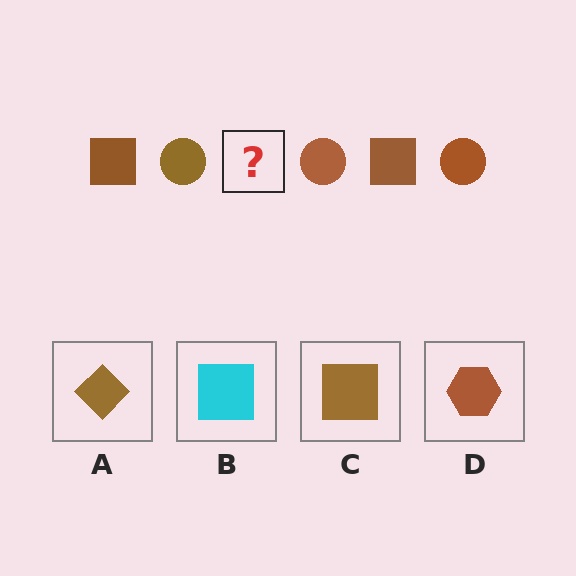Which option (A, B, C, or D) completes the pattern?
C.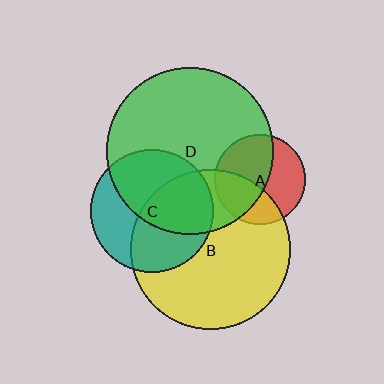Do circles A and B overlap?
Yes.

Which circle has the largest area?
Circle D (green).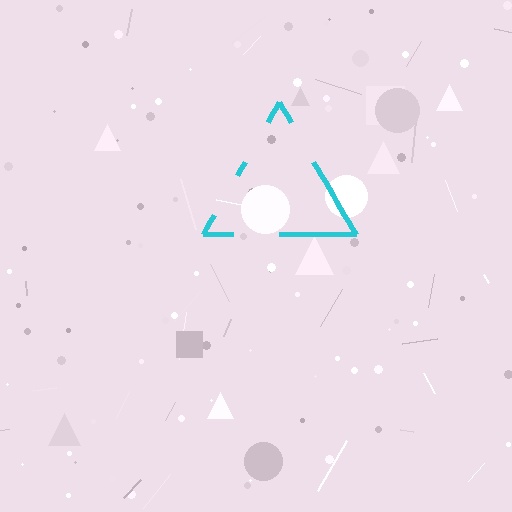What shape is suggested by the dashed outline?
The dashed outline suggests a triangle.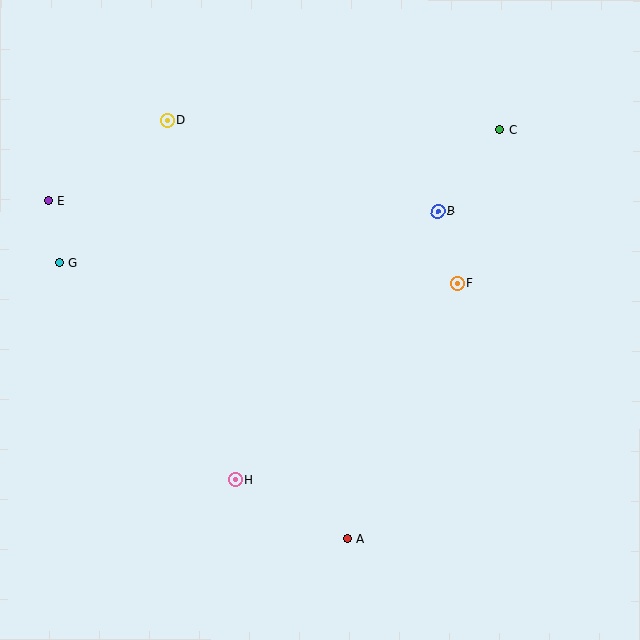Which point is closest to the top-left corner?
Point D is closest to the top-left corner.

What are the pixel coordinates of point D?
Point D is at (167, 120).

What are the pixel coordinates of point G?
Point G is at (60, 262).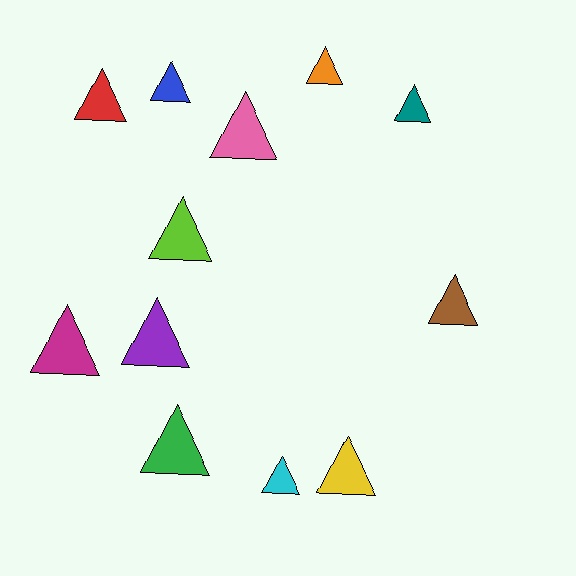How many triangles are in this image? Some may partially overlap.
There are 12 triangles.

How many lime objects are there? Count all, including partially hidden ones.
There is 1 lime object.